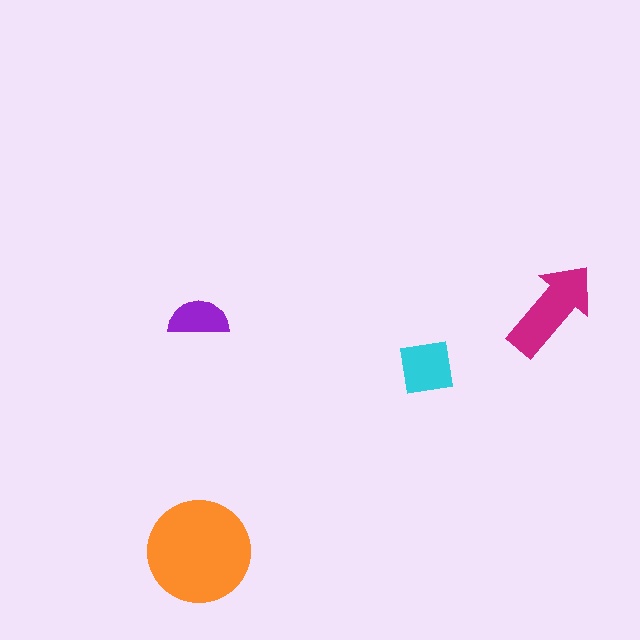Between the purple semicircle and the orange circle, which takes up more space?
The orange circle.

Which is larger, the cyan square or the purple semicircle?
The cyan square.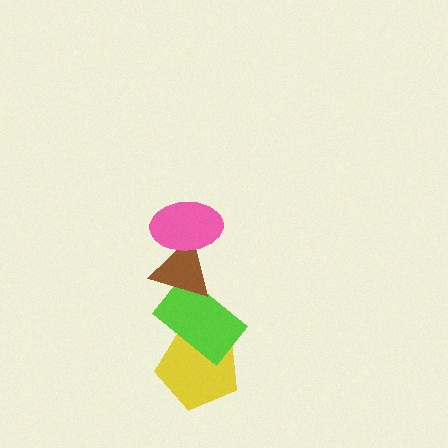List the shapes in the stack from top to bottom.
From top to bottom: the pink ellipse, the brown triangle, the lime rectangle, the yellow pentagon.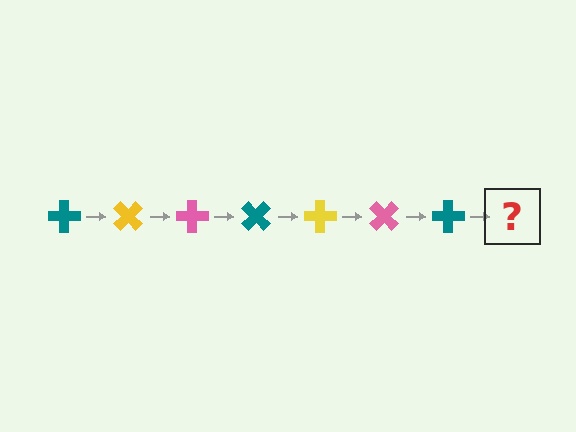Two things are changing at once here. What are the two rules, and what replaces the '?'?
The two rules are that it rotates 45 degrees each step and the color cycles through teal, yellow, and pink. The '?' should be a yellow cross, rotated 315 degrees from the start.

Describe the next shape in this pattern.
It should be a yellow cross, rotated 315 degrees from the start.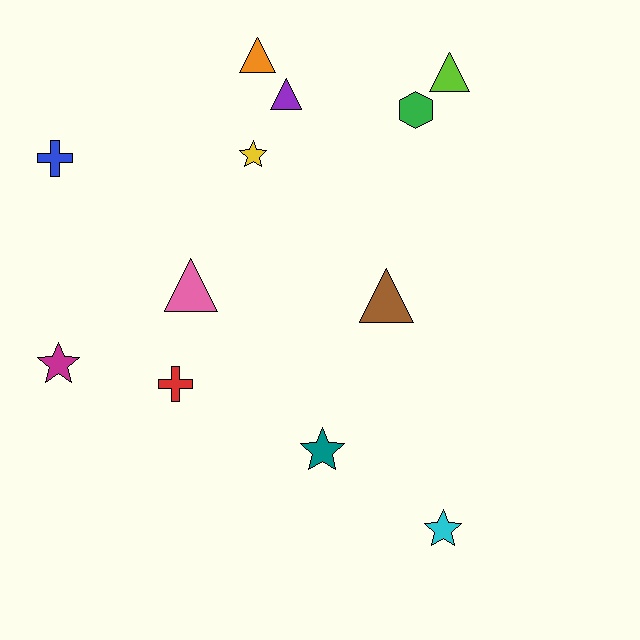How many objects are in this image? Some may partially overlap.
There are 12 objects.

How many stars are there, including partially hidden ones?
There are 4 stars.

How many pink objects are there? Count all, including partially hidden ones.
There is 1 pink object.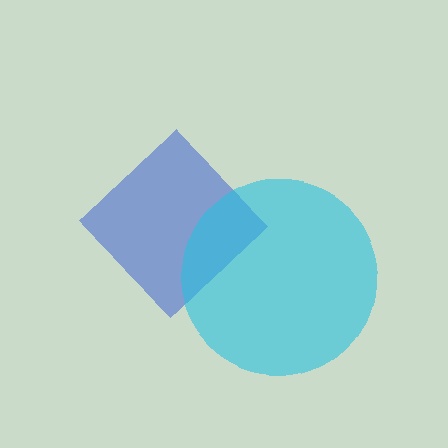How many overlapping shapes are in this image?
There are 2 overlapping shapes in the image.